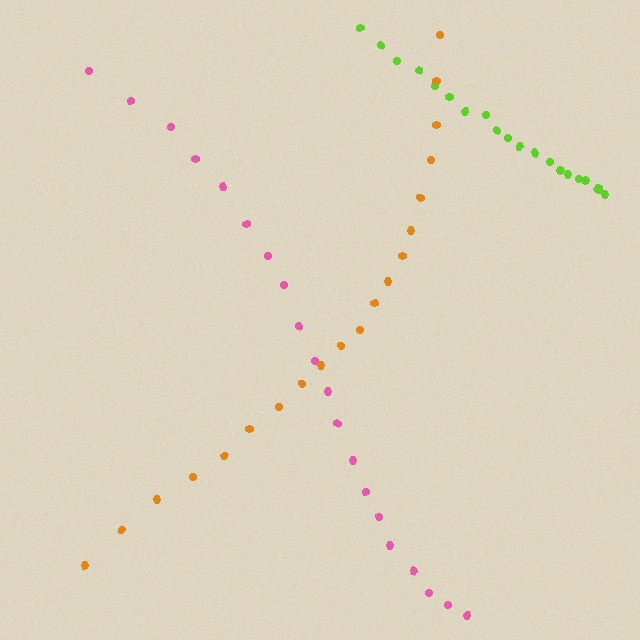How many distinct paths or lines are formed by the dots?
There are 3 distinct paths.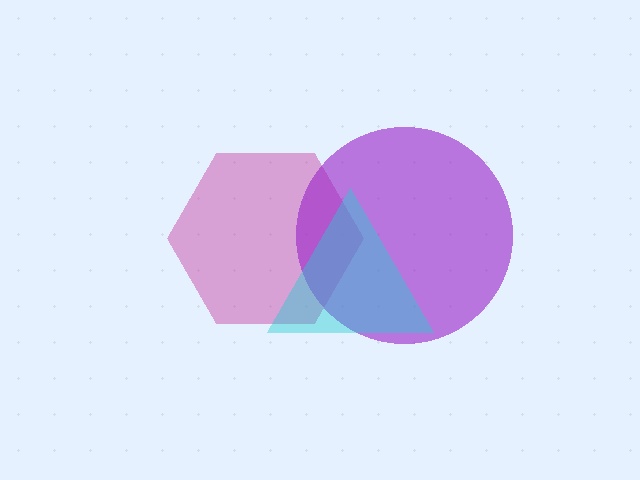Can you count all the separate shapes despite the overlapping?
Yes, there are 3 separate shapes.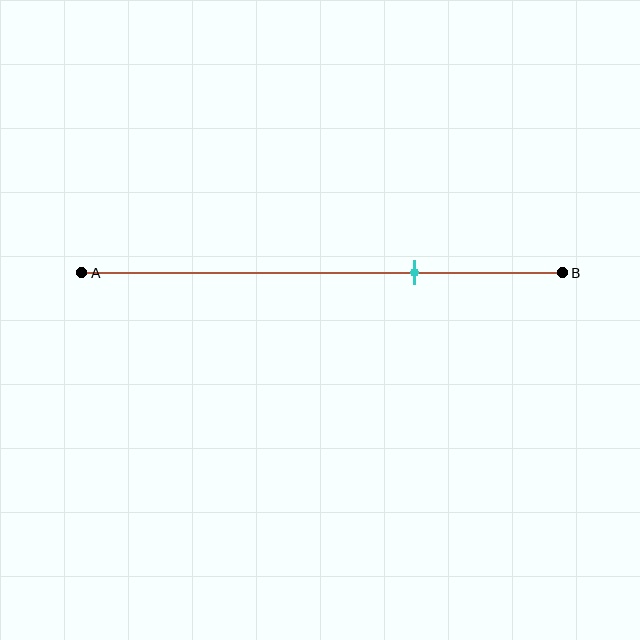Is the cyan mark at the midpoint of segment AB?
No, the mark is at about 70% from A, not at the 50% midpoint.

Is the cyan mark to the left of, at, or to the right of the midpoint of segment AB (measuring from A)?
The cyan mark is to the right of the midpoint of segment AB.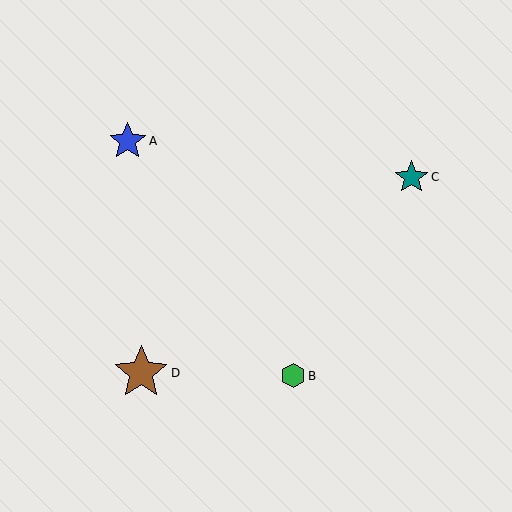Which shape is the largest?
The brown star (labeled D) is the largest.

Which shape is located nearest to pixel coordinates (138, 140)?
The blue star (labeled A) at (128, 141) is nearest to that location.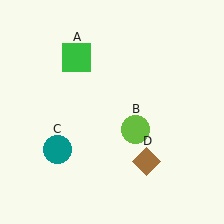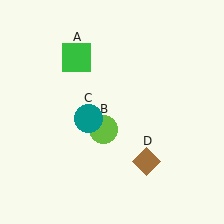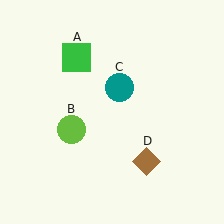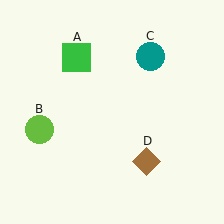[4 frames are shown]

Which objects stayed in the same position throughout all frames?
Green square (object A) and brown diamond (object D) remained stationary.